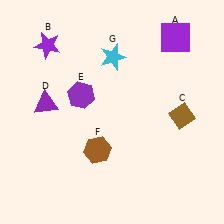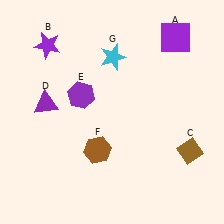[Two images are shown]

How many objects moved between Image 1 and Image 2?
1 object moved between the two images.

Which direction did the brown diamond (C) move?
The brown diamond (C) moved down.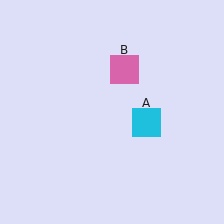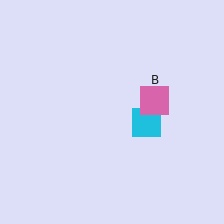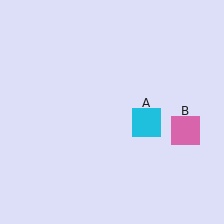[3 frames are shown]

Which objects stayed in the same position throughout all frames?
Cyan square (object A) remained stationary.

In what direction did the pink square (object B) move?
The pink square (object B) moved down and to the right.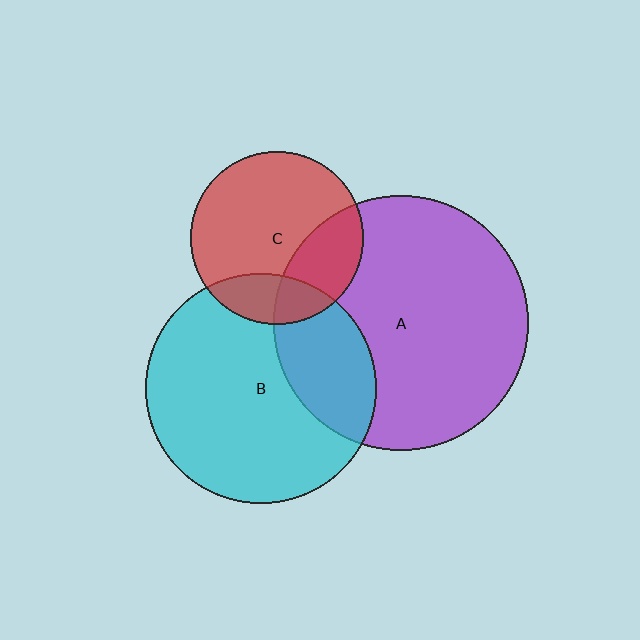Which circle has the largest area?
Circle A (purple).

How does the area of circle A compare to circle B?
Approximately 1.2 times.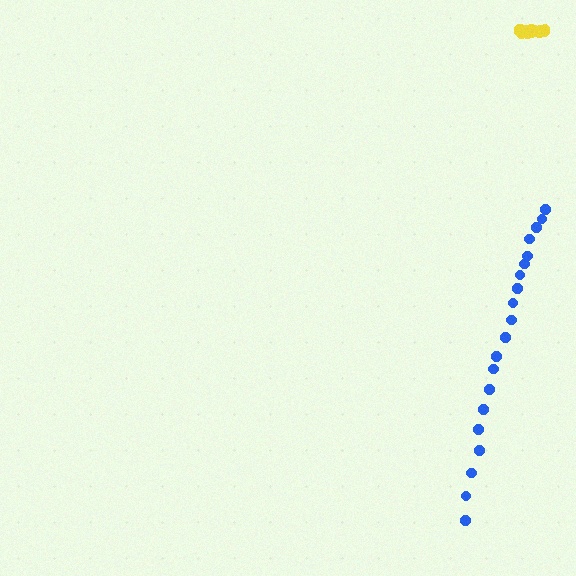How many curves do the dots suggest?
There are 2 distinct paths.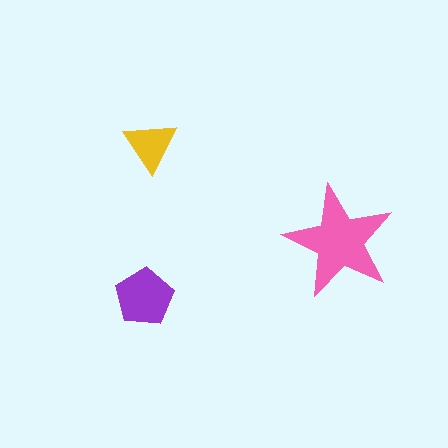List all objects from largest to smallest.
The pink star, the purple pentagon, the yellow triangle.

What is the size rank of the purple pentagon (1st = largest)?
2nd.